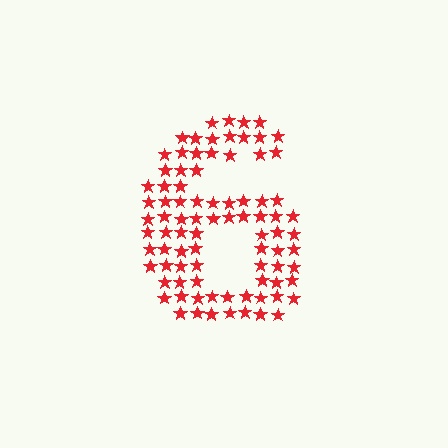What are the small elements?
The small elements are stars.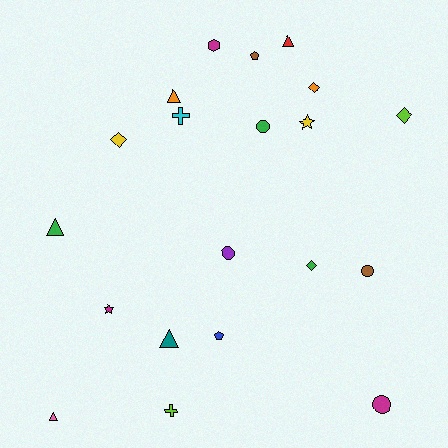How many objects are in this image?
There are 20 objects.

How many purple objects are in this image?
There is 1 purple object.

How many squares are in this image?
There are no squares.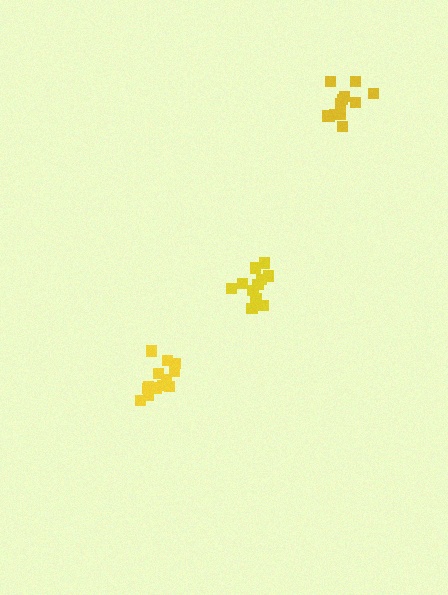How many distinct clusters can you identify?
There are 3 distinct clusters.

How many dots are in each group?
Group 1: 12 dots, Group 2: 13 dots, Group 3: 11 dots (36 total).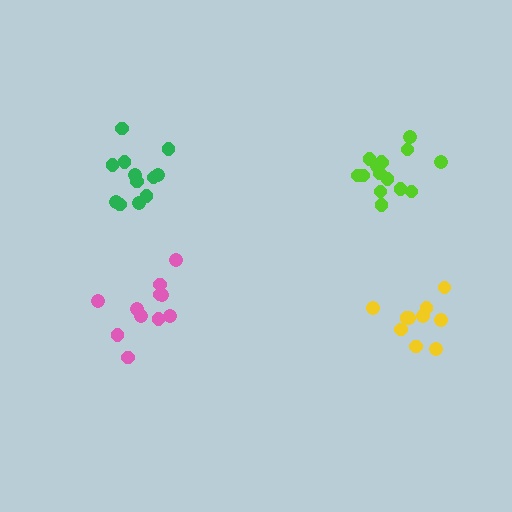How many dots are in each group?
Group 1: 15 dots, Group 2: 12 dots, Group 3: 11 dots, Group 4: 10 dots (48 total).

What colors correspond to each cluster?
The clusters are colored: lime, green, pink, yellow.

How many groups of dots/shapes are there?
There are 4 groups.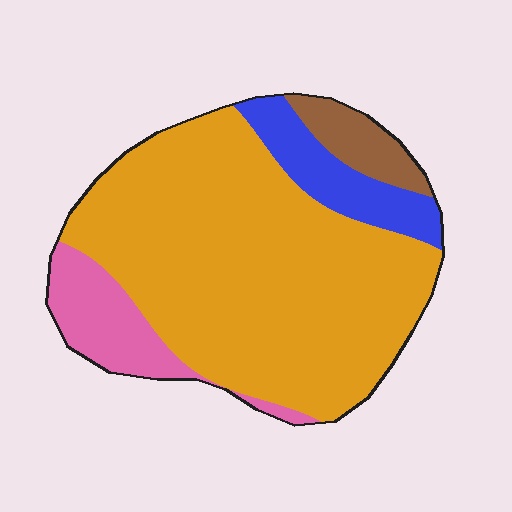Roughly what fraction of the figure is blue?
Blue covers 11% of the figure.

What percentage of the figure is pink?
Pink takes up about one eighth (1/8) of the figure.